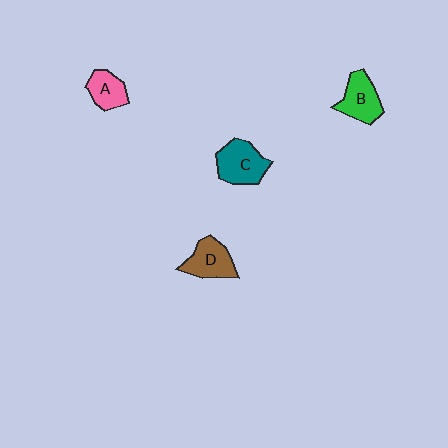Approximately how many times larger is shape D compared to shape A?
Approximately 1.3 times.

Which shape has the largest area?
Shape C (teal).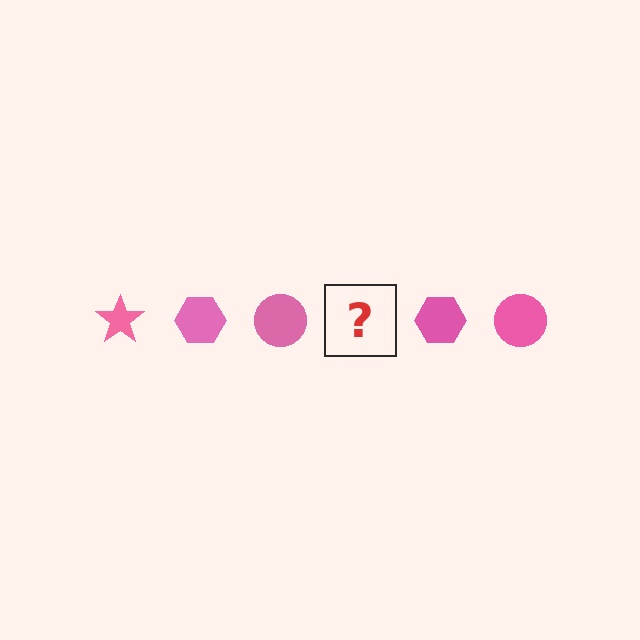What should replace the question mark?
The question mark should be replaced with a pink star.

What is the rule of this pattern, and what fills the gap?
The rule is that the pattern cycles through star, hexagon, circle shapes in pink. The gap should be filled with a pink star.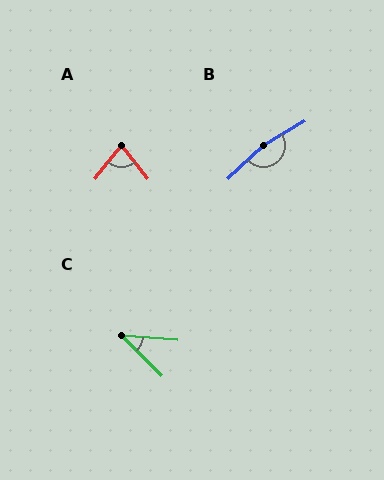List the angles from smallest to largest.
C (40°), A (76°), B (168°).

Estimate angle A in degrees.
Approximately 76 degrees.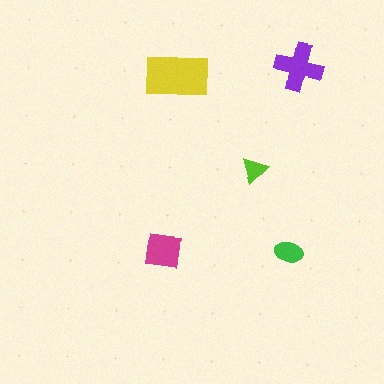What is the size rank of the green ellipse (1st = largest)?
4th.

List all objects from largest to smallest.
The yellow rectangle, the purple cross, the magenta square, the green ellipse, the lime triangle.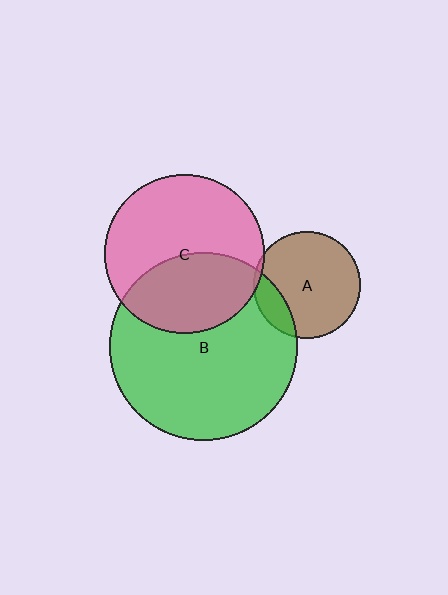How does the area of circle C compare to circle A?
Approximately 2.2 times.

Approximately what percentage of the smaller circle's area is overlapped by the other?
Approximately 15%.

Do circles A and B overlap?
Yes.